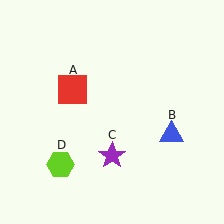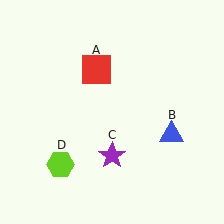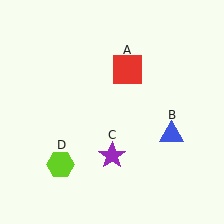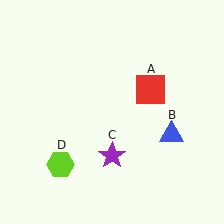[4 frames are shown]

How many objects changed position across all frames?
1 object changed position: red square (object A).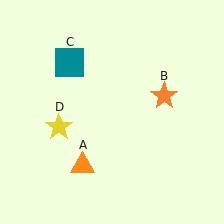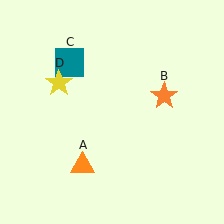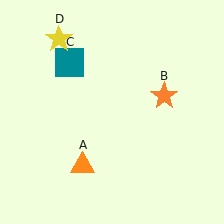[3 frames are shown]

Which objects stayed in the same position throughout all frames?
Orange triangle (object A) and orange star (object B) and teal square (object C) remained stationary.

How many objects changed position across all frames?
1 object changed position: yellow star (object D).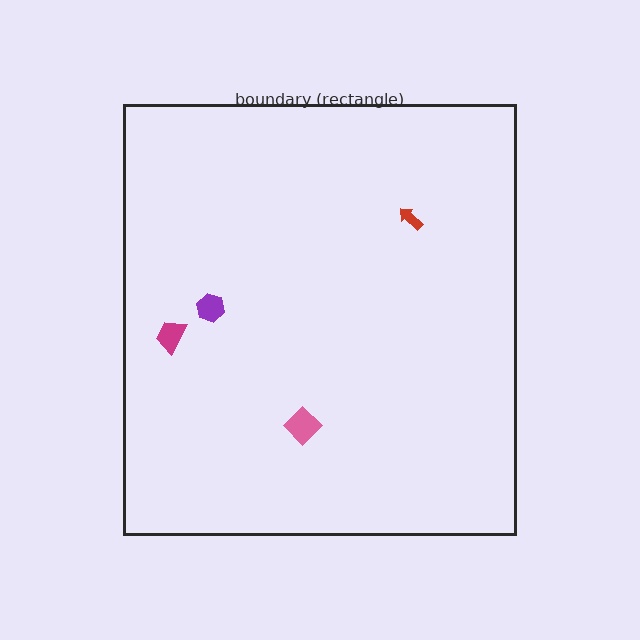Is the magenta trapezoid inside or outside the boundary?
Inside.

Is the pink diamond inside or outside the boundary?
Inside.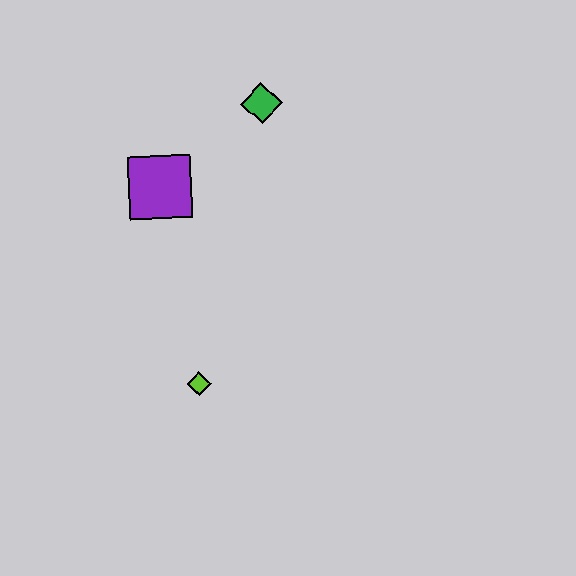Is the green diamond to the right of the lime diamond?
Yes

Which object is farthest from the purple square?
The lime diamond is farthest from the purple square.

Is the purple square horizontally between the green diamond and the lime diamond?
No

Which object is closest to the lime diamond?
The purple square is closest to the lime diamond.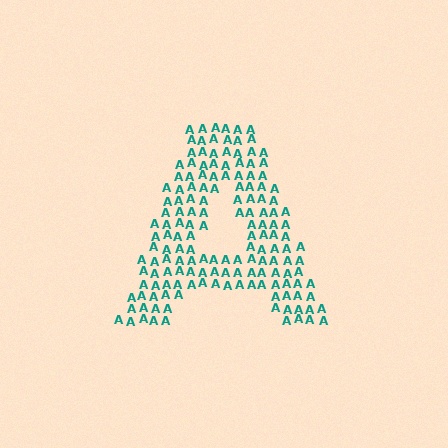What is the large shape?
The large shape is the letter A.